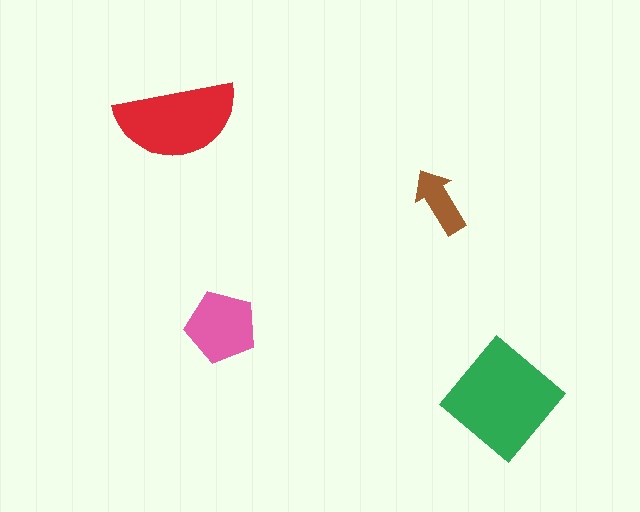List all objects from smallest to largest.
The brown arrow, the pink pentagon, the red semicircle, the green diamond.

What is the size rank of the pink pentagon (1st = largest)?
3rd.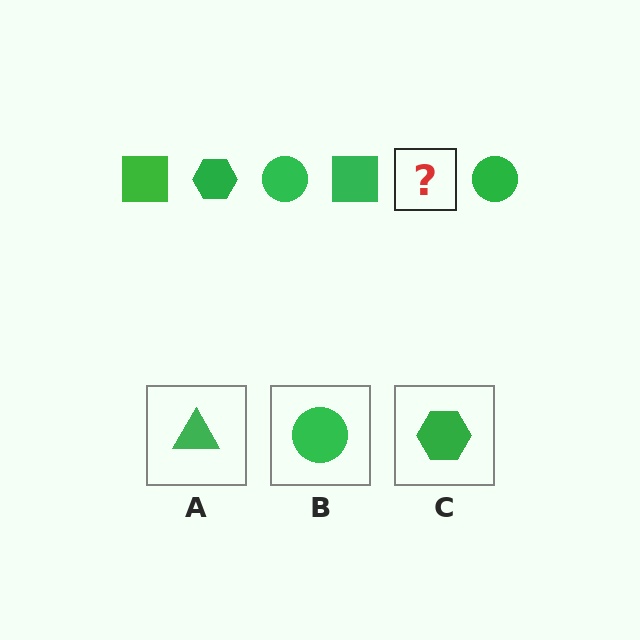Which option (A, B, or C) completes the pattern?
C.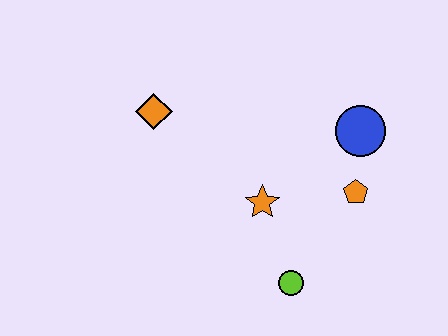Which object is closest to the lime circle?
The orange star is closest to the lime circle.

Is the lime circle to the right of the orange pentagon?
No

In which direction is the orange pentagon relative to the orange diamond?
The orange pentagon is to the right of the orange diamond.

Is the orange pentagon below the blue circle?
Yes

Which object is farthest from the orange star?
The orange diamond is farthest from the orange star.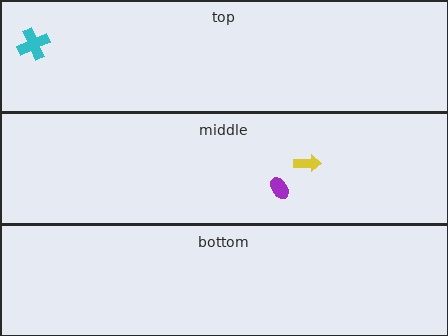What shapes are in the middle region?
The purple ellipse, the yellow arrow.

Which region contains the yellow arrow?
The middle region.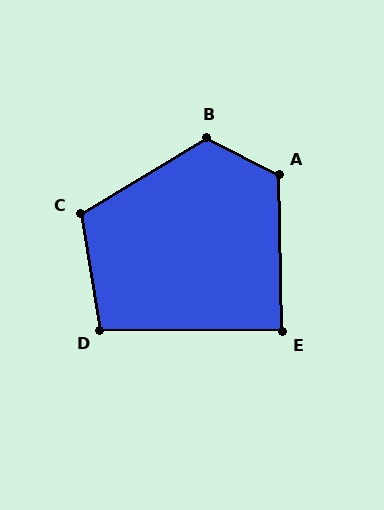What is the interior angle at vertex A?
Approximately 118 degrees (obtuse).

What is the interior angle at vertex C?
Approximately 112 degrees (obtuse).